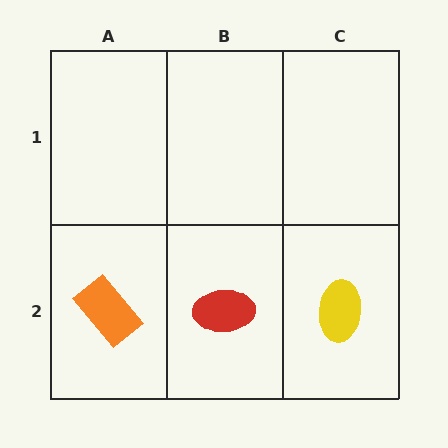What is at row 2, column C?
A yellow ellipse.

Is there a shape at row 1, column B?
No, that cell is empty.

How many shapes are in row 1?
0 shapes.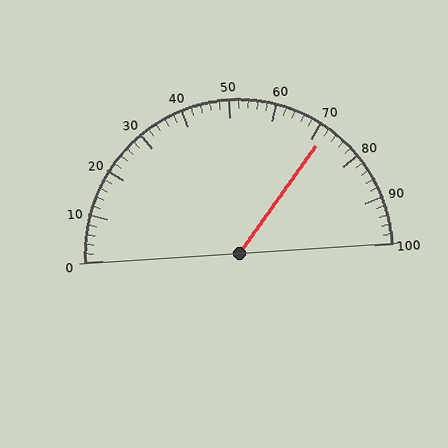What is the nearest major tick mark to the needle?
The nearest major tick mark is 70.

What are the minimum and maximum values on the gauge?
The gauge ranges from 0 to 100.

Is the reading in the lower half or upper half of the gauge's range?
The reading is in the upper half of the range (0 to 100).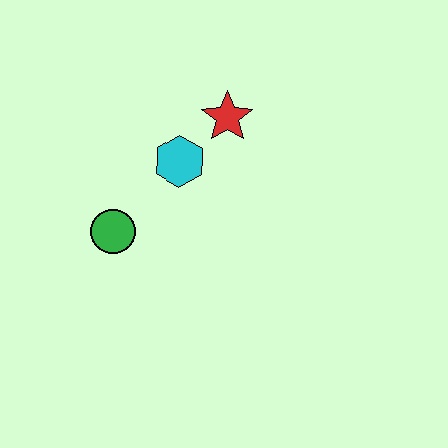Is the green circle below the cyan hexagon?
Yes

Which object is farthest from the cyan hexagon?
The green circle is farthest from the cyan hexagon.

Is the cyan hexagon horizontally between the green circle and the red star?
Yes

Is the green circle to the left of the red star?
Yes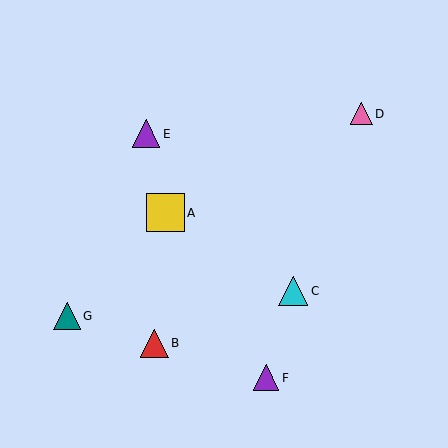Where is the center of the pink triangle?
The center of the pink triangle is at (361, 114).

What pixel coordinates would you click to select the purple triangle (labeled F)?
Click at (266, 378) to select the purple triangle F.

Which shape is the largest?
The yellow square (labeled A) is the largest.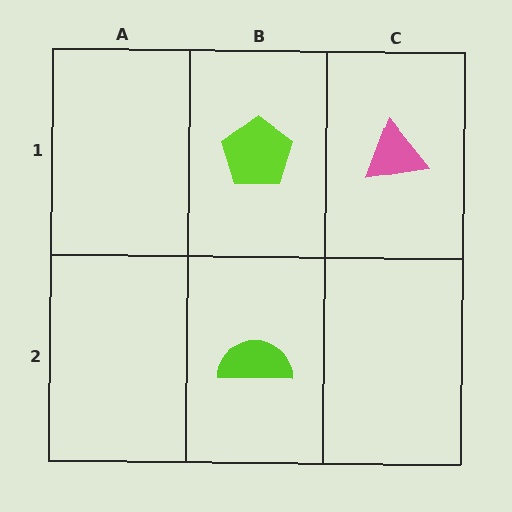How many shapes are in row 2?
1 shape.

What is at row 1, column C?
A pink triangle.